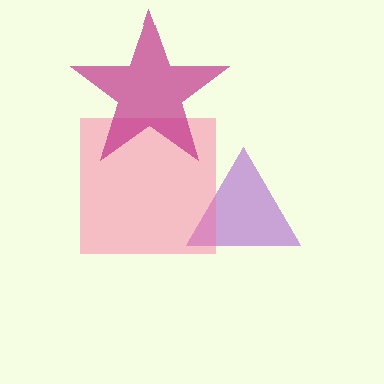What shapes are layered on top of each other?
The layered shapes are: a purple triangle, a pink square, a magenta star.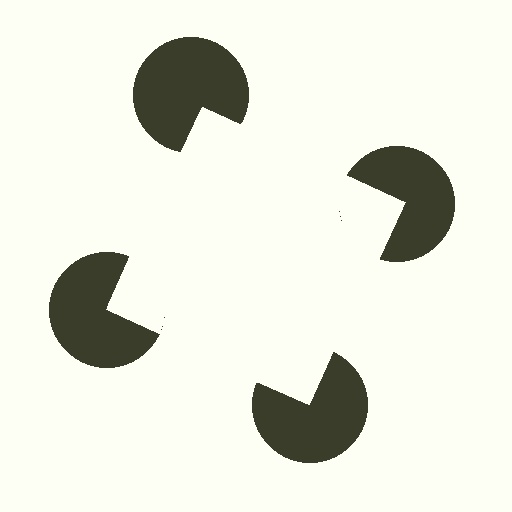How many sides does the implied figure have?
4 sides.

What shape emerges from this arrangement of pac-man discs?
An illusory square — its edges are inferred from the aligned wedge cuts in the pac-man discs, not physically drawn.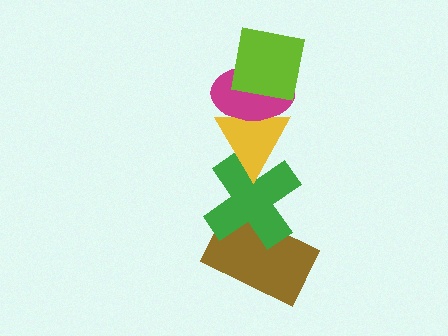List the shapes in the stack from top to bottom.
From top to bottom: the lime square, the magenta ellipse, the yellow triangle, the green cross, the brown rectangle.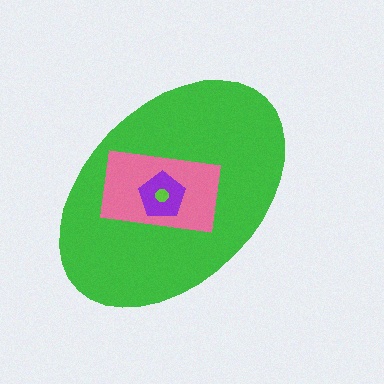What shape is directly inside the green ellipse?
The pink rectangle.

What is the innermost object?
The lime circle.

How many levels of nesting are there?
4.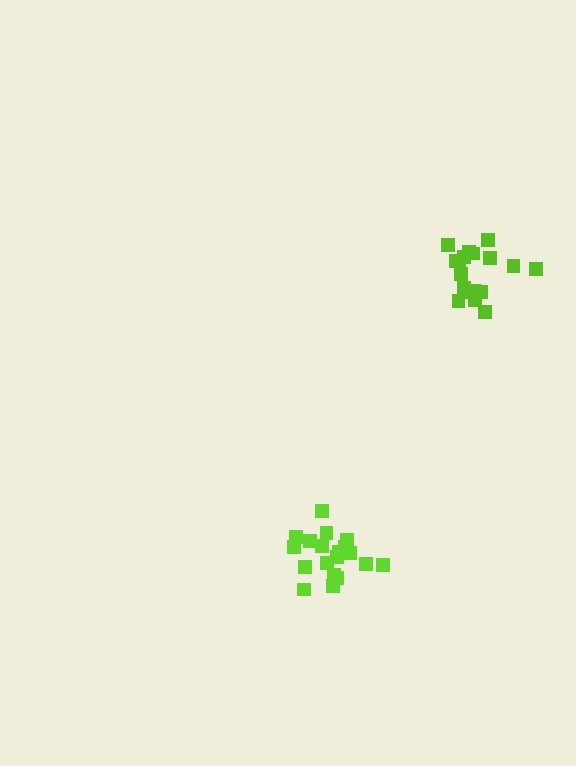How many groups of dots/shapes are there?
There are 2 groups.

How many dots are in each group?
Group 1: 19 dots, Group 2: 18 dots (37 total).